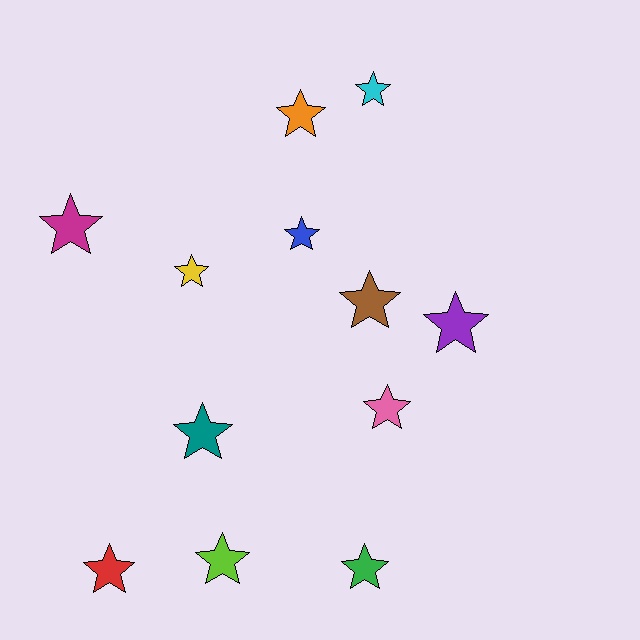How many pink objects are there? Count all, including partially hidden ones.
There is 1 pink object.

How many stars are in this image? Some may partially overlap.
There are 12 stars.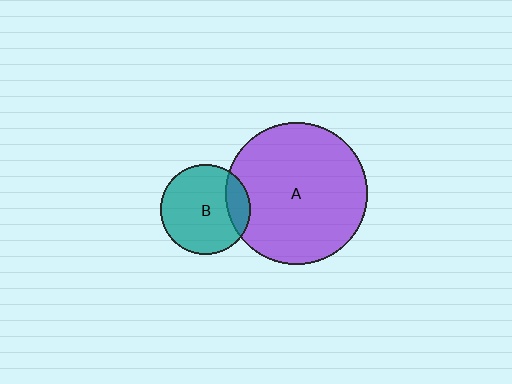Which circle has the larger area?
Circle A (purple).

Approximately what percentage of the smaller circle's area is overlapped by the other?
Approximately 20%.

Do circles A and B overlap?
Yes.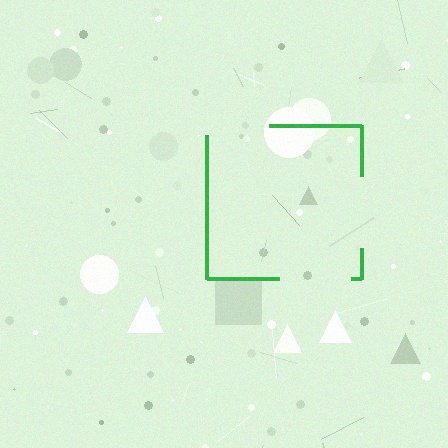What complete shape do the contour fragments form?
The contour fragments form a square.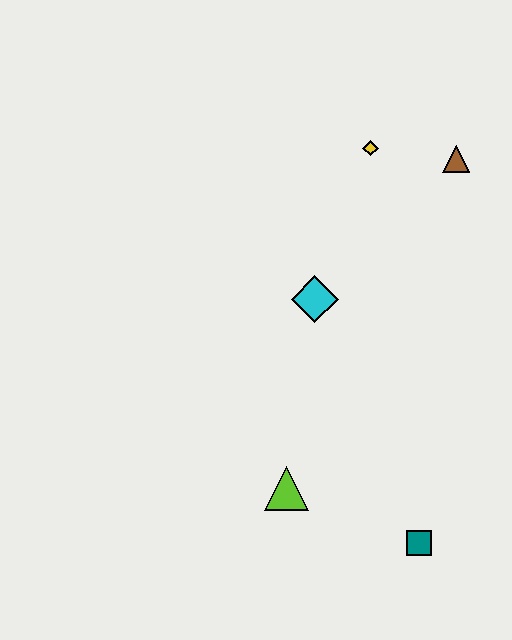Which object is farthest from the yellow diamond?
The teal square is farthest from the yellow diamond.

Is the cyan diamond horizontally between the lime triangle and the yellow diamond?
Yes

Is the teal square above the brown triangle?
No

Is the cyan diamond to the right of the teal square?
No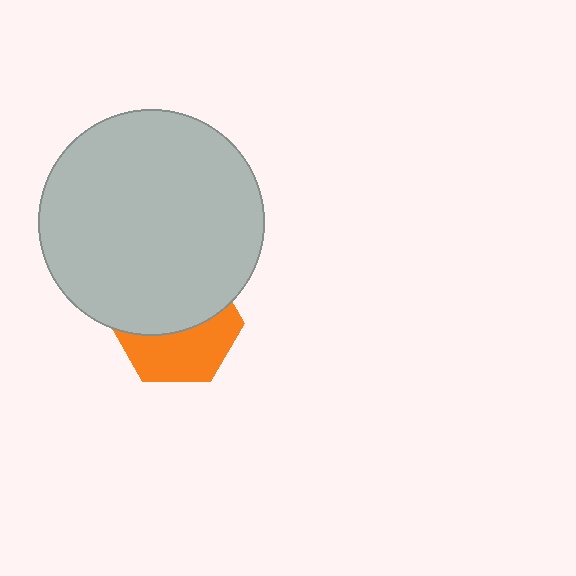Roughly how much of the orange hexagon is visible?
About half of it is visible (roughly 46%).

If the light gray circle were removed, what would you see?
You would see the complete orange hexagon.